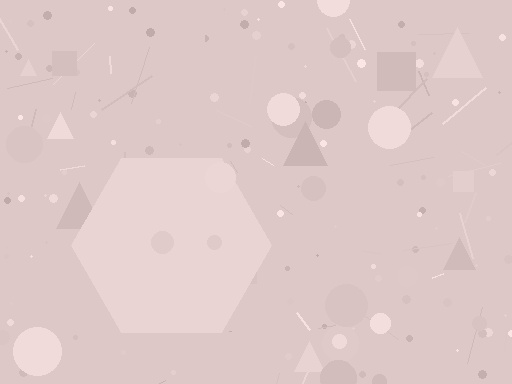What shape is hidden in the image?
A hexagon is hidden in the image.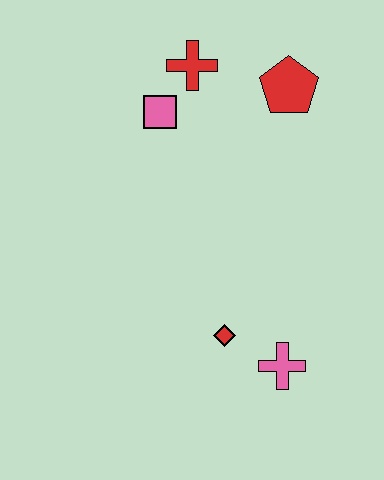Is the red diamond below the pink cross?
No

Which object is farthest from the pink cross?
The red cross is farthest from the pink cross.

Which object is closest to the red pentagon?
The red cross is closest to the red pentagon.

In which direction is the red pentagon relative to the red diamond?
The red pentagon is above the red diamond.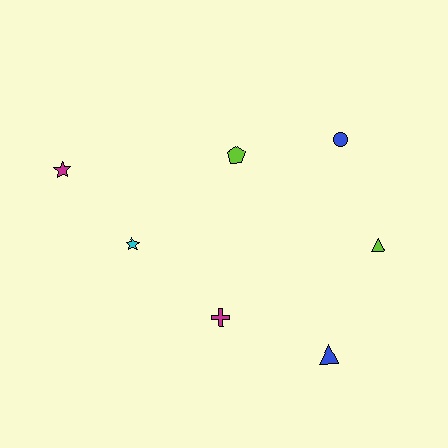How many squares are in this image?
There are no squares.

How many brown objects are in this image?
There are no brown objects.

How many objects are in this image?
There are 7 objects.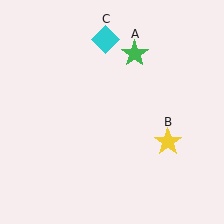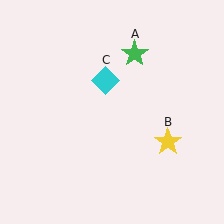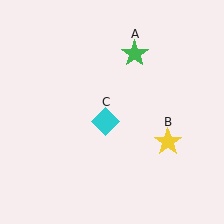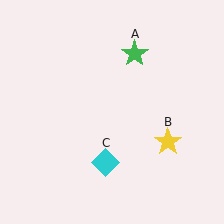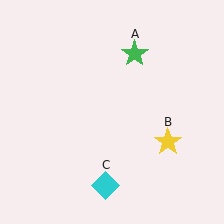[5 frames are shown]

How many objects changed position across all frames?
1 object changed position: cyan diamond (object C).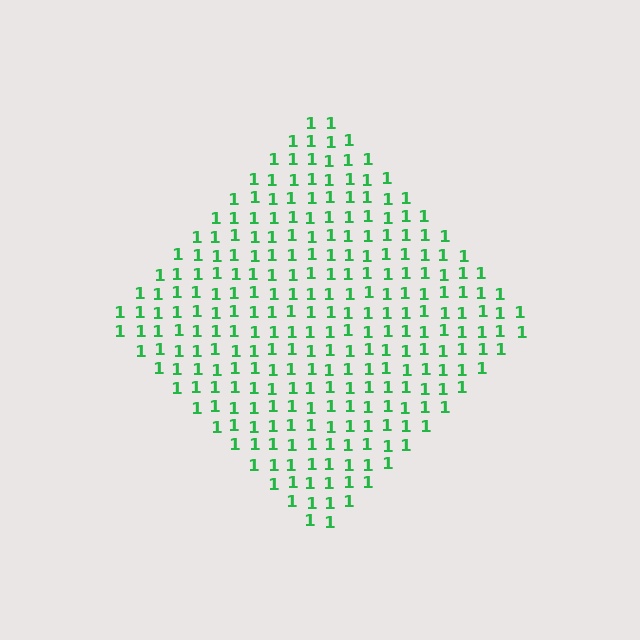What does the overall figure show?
The overall figure shows a diamond.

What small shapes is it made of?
It is made of small digit 1's.